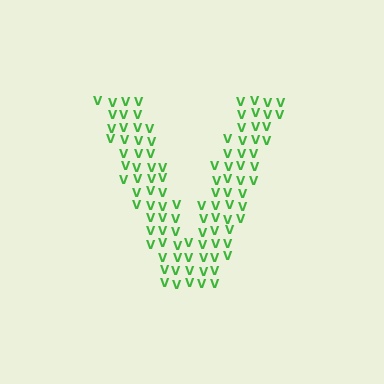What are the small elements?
The small elements are letter V's.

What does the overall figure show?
The overall figure shows the letter V.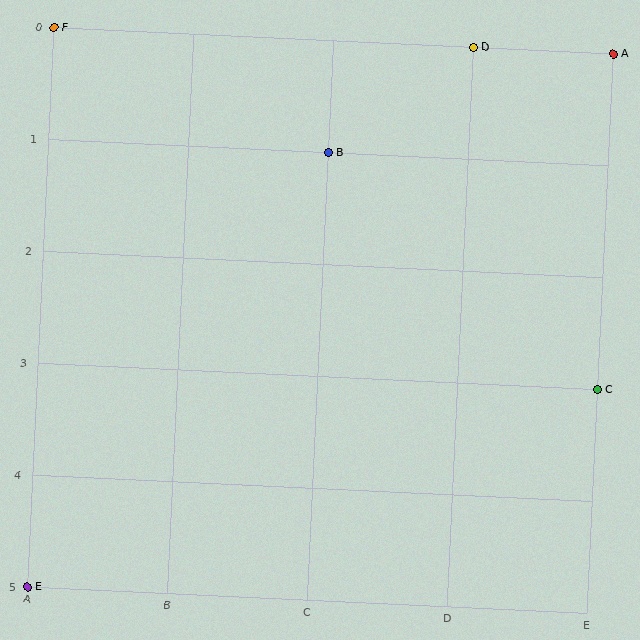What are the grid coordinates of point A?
Point A is at grid coordinates (E, 0).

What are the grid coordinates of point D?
Point D is at grid coordinates (D, 0).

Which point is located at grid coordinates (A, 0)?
Point F is at (A, 0).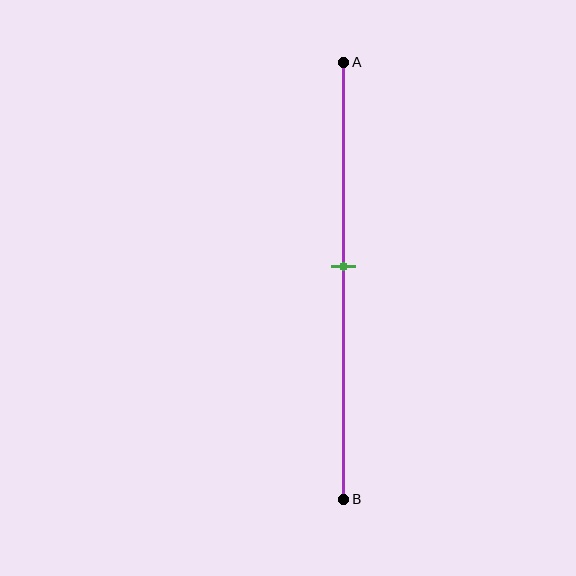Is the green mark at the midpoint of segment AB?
No, the mark is at about 45% from A, not at the 50% midpoint.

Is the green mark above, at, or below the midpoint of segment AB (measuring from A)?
The green mark is above the midpoint of segment AB.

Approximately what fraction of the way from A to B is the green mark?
The green mark is approximately 45% of the way from A to B.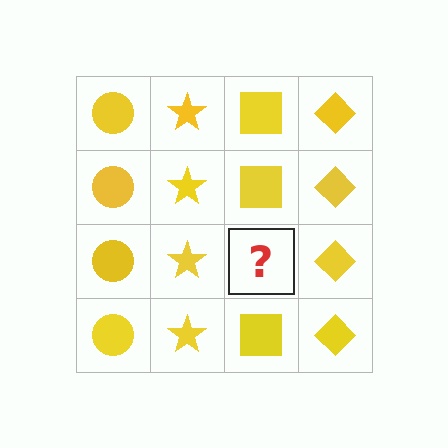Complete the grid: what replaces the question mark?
The question mark should be replaced with a yellow square.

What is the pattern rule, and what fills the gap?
The rule is that each column has a consistent shape. The gap should be filled with a yellow square.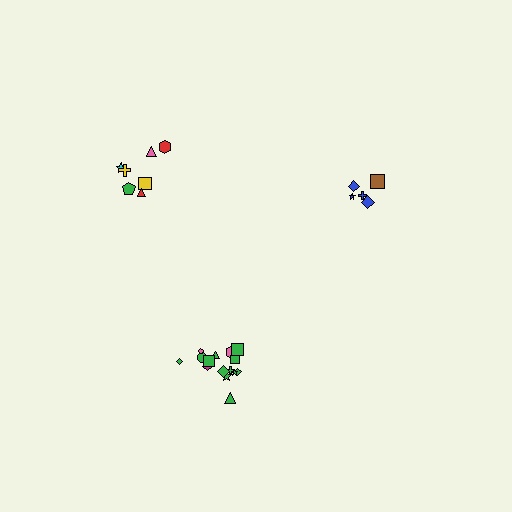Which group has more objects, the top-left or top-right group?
The top-left group.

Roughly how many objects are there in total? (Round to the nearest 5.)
Roughly 25 objects in total.